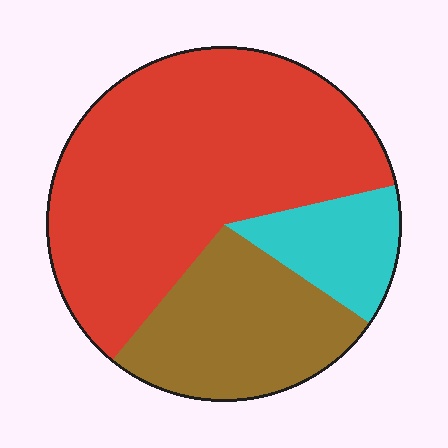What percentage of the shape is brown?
Brown covers 26% of the shape.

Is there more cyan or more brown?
Brown.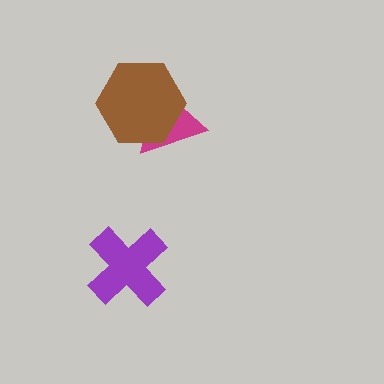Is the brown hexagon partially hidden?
No, no other shape covers it.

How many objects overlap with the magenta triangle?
1 object overlaps with the magenta triangle.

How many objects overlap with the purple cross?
0 objects overlap with the purple cross.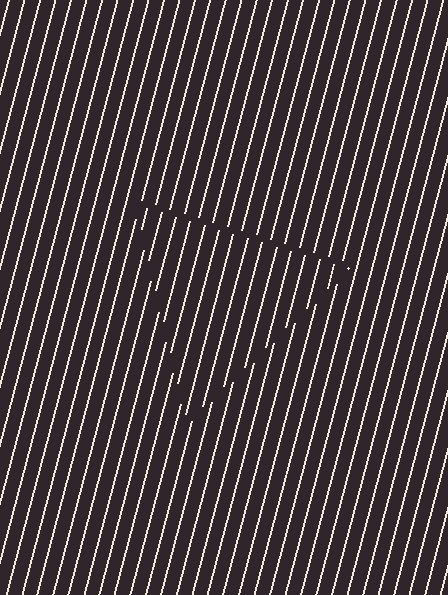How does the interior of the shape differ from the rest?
The interior of the shape contains the same grating, shifted by half a period — the contour is defined by the phase discontinuity where line-ends from the inner and outer gratings abut.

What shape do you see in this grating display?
An illusory triangle. The interior of the shape contains the same grating, shifted by half a period — the contour is defined by the phase discontinuity where line-ends from the inner and outer gratings abut.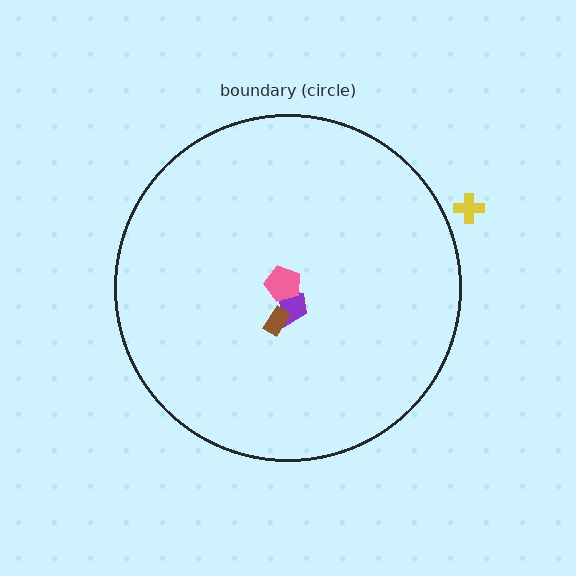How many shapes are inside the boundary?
3 inside, 1 outside.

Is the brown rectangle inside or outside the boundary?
Inside.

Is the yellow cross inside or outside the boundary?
Outside.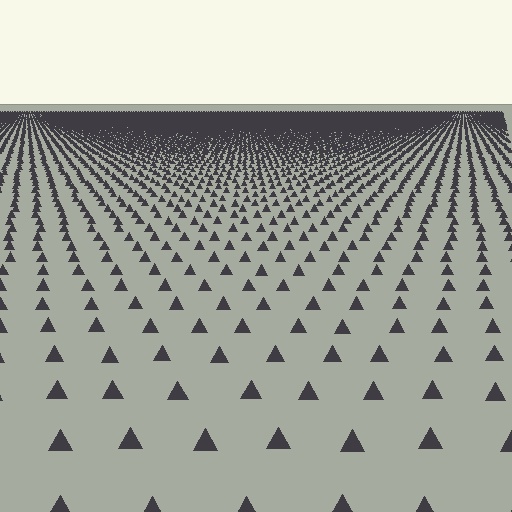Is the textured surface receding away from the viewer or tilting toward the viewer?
The surface is receding away from the viewer. Texture elements get smaller and denser toward the top.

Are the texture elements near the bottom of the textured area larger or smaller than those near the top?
Larger. Near the bottom, elements are closer to the viewer and appear at a bigger on-screen size.